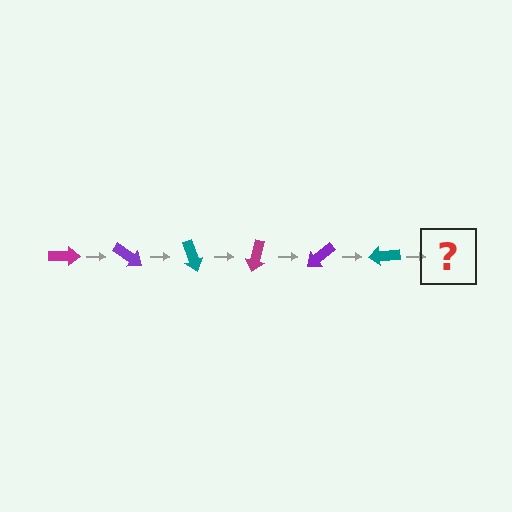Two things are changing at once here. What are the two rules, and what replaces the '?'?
The two rules are that it rotates 35 degrees each step and the color cycles through magenta, purple, and teal. The '?' should be a magenta arrow, rotated 210 degrees from the start.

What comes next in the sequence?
The next element should be a magenta arrow, rotated 210 degrees from the start.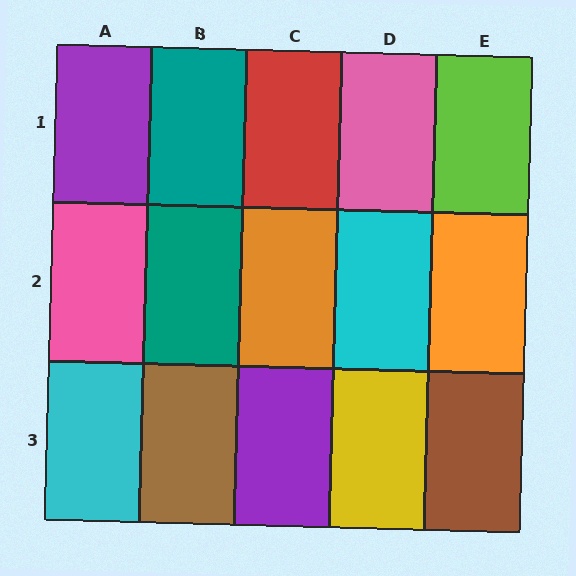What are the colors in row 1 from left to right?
Purple, teal, red, pink, lime.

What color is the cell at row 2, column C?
Orange.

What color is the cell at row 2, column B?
Teal.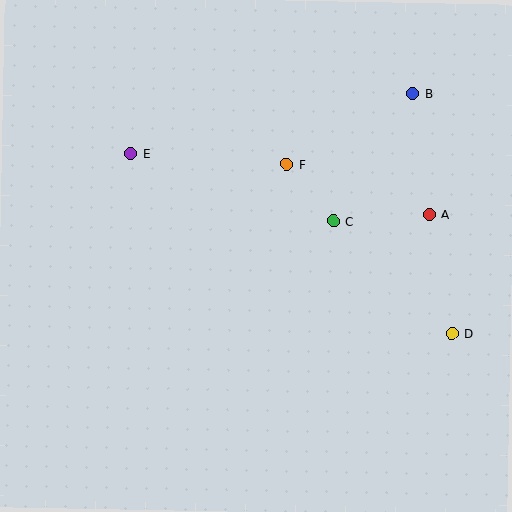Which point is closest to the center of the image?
Point C at (333, 221) is closest to the center.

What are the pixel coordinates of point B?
Point B is at (413, 94).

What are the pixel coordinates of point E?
Point E is at (131, 153).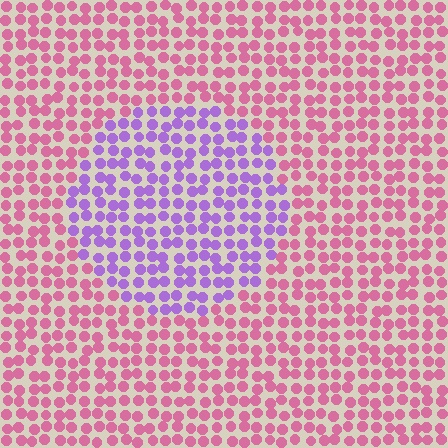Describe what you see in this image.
The image is filled with small pink elements in a uniform arrangement. A circle-shaped region is visible where the elements are tinted to a slightly different hue, forming a subtle color boundary.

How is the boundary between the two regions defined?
The boundary is defined purely by a slight shift in hue (about 57 degrees). Spacing, size, and orientation are identical on both sides.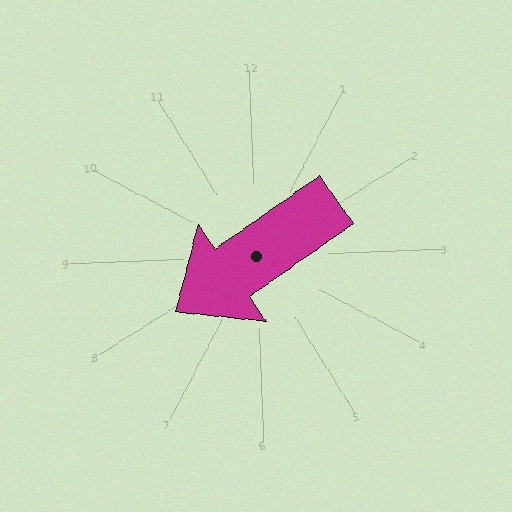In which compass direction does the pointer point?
Southwest.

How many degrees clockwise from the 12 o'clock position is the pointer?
Approximately 237 degrees.